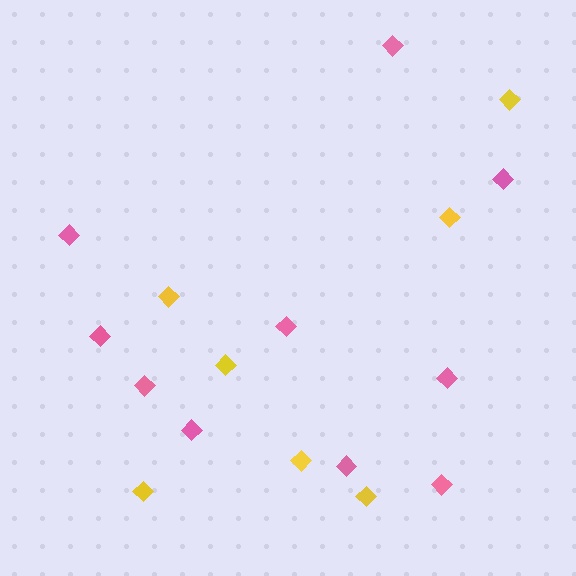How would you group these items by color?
There are 2 groups: one group of yellow diamonds (7) and one group of pink diamonds (10).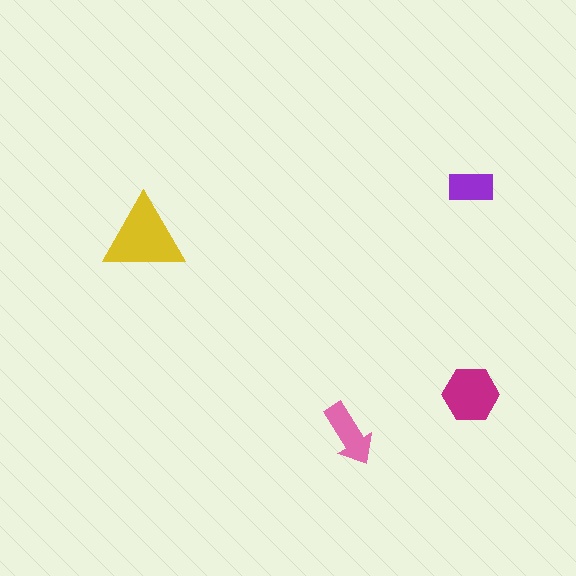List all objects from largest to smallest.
The yellow triangle, the magenta hexagon, the pink arrow, the purple rectangle.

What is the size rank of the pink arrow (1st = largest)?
3rd.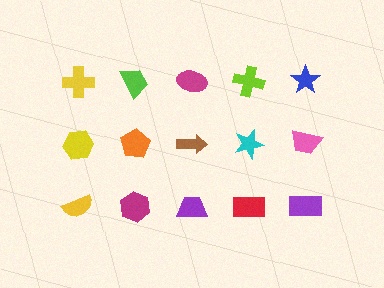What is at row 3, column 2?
A magenta hexagon.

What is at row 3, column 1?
A yellow semicircle.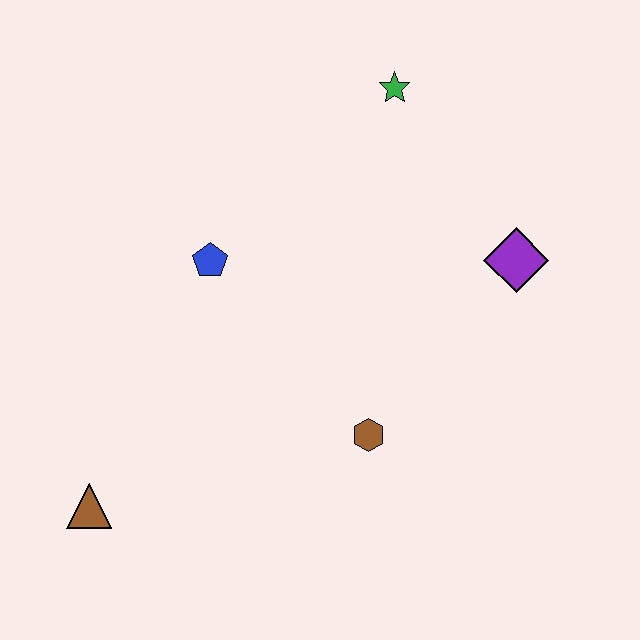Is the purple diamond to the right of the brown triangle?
Yes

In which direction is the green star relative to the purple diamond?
The green star is above the purple diamond.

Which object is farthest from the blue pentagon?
The purple diamond is farthest from the blue pentagon.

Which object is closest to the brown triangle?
The blue pentagon is closest to the brown triangle.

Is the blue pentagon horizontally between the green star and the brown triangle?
Yes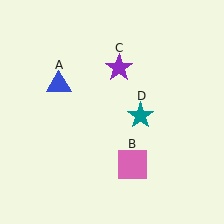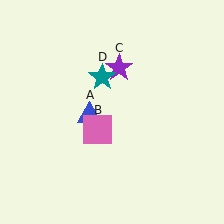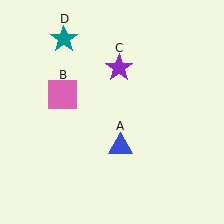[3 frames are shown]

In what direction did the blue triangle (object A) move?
The blue triangle (object A) moved down and to the right.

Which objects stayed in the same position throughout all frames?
Purple star (object C) remained stationary.